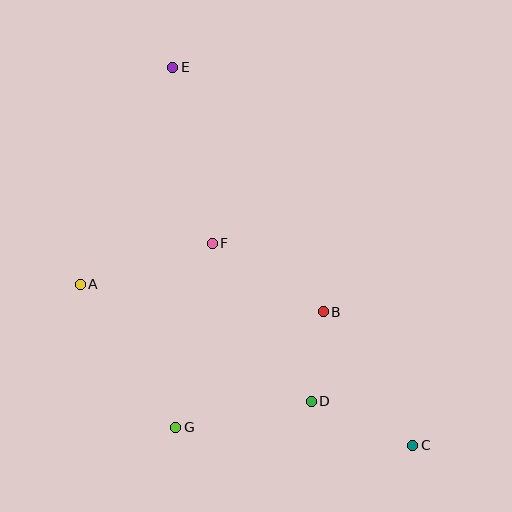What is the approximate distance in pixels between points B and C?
The distance between B and C is approximately 161 pixels.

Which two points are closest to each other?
Points B and D are closest to each other.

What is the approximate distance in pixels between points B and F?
The distance between B and F is approximately 130 pixels.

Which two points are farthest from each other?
Points C and E are farthest from each other.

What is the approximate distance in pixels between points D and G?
The distance between D and G is approximately 138 pixels.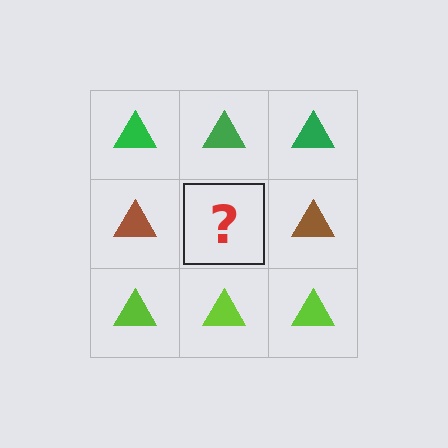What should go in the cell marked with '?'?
The missing cell should contain a brown triangle.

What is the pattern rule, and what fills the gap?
The rule is that each row has a consistent color. The gap should be filled with a brown triangle.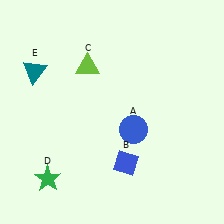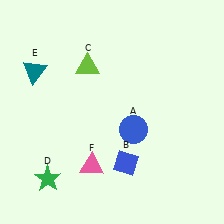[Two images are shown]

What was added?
A pink triangle (F) was added in Image 2.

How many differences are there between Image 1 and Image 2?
There is 1 difference between the two images.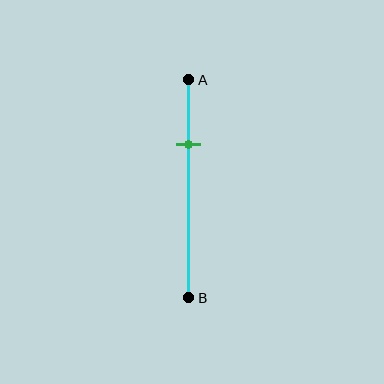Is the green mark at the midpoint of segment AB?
No, the mark is at about 30% from A, not at the 50% midpoint.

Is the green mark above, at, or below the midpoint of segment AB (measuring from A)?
The green mark is above the midpoint of segment AB.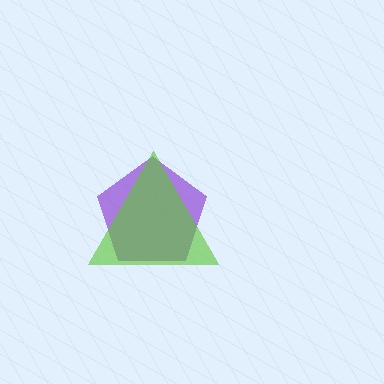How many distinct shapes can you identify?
There are 2 distinct shapes: a purple pentagon, a lime triangle.